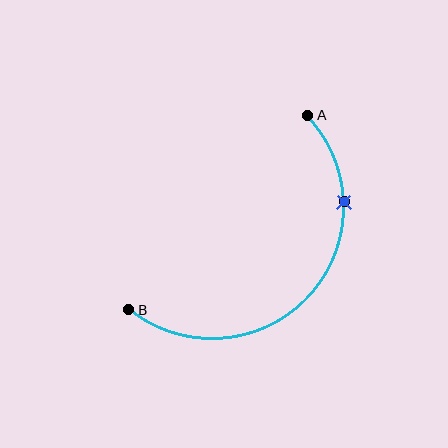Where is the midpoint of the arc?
The arc midpoint is the point on the curve farthest from the straight line joining A and B. It sits below and to the right of that line.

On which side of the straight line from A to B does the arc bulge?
The arc bulges below and to the right of the straight line connecting A and B.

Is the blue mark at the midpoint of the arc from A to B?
No. The blue mark lies on the arc but is closer to endpoint A. The arc midpoint would be at the point on the curve equidistant along the arc from both A and B.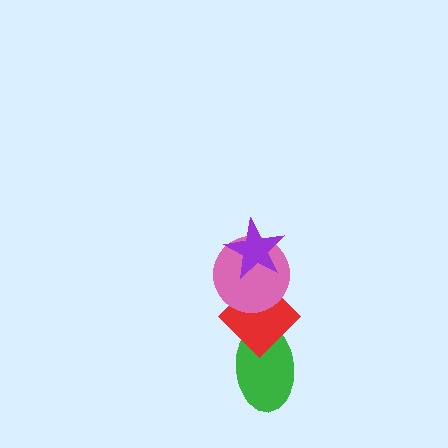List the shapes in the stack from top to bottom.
From top to bottom: the purple star, the pink circle, the red diamond, the green ellipse.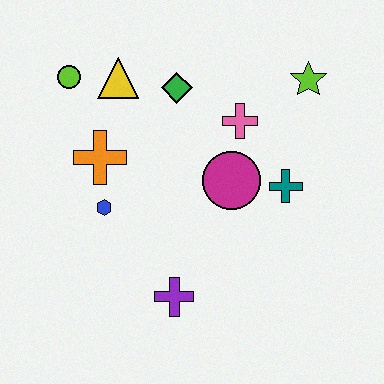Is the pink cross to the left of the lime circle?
No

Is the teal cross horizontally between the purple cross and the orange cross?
No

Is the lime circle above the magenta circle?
Yes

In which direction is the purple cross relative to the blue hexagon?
The purple cross is below the blue hexagon.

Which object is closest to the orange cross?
The blue hexagon is closest to the orange cross.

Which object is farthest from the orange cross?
The lime star is farthest from the orange cross.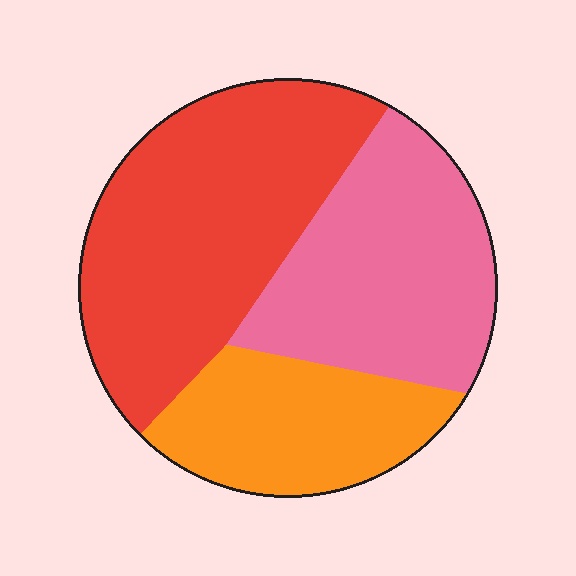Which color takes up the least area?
Orange, at roughly 25%.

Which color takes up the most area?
Red, at roughly 45%.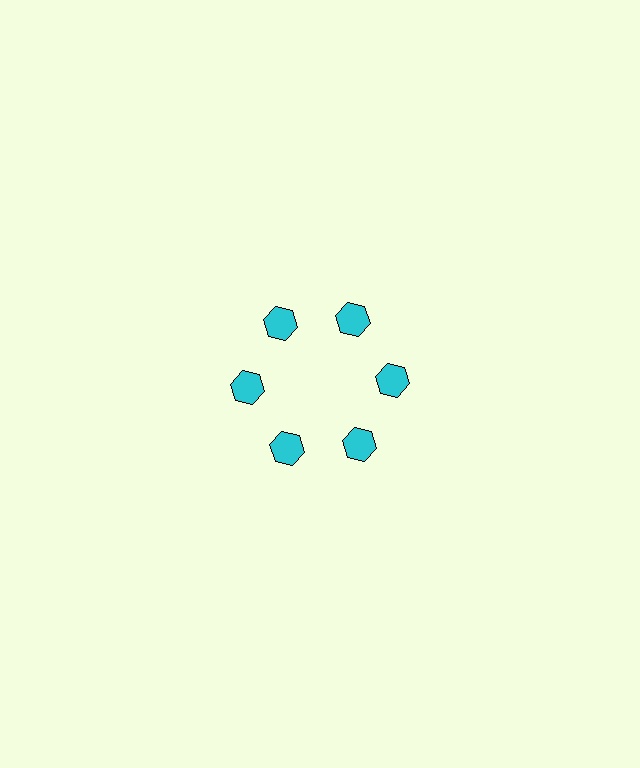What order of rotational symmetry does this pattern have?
This pattern has 6-fold rotational symmetry.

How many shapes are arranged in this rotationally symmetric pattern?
There are 6 shapes, arranged in 6 groups of 1.